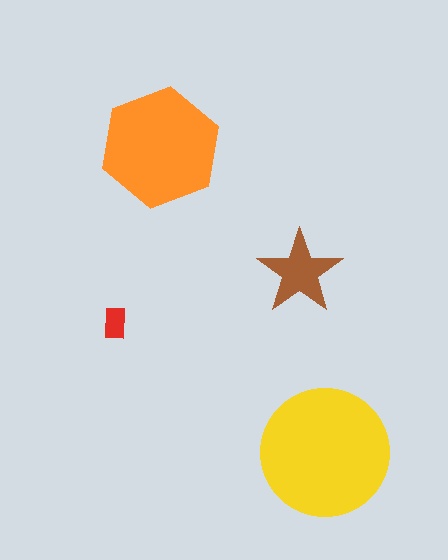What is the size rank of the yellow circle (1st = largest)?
1st.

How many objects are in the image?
There are 4 objects in the image.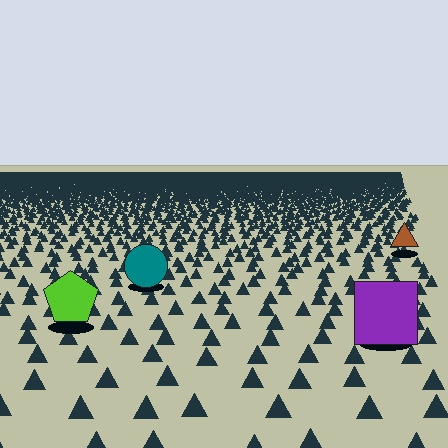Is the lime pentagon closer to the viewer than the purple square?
No. The purple square is closer — you can tell from the texture gradient: the ground texture is coarser near it.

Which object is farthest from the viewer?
The brown triangle is farthest from the viewer. It appears smaller and the ground texture around it is denser.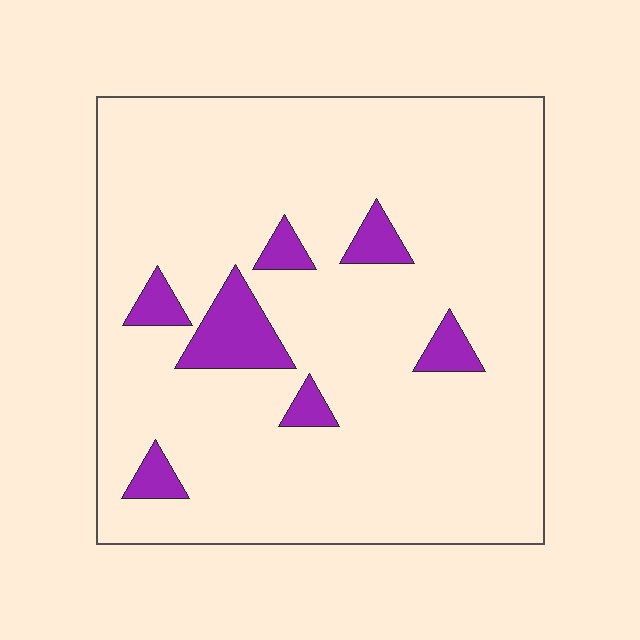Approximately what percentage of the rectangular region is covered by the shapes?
Approximately 10%.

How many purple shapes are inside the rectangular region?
7.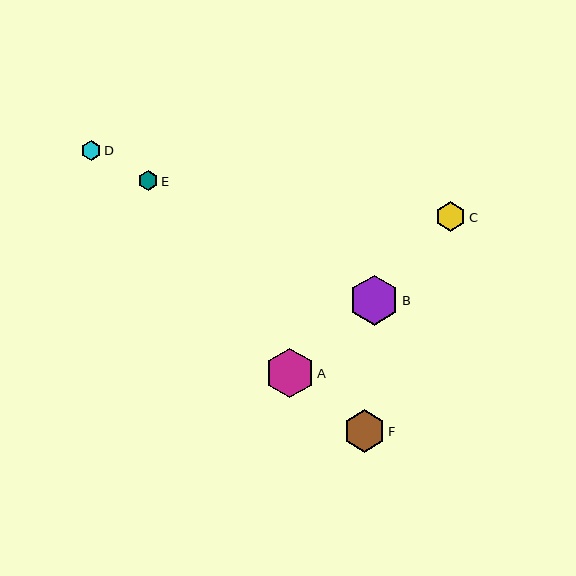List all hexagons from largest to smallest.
From largest to smallest: B, A, F, C, D, E.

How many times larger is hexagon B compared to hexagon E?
Hexagon B is approximately 2.5 times the size of hexagon E.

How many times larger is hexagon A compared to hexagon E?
Hexagon A is approximately 2.5 times the size of hexagon E.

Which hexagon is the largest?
Hexagon B is the largest with a size of approximately 50 pixels.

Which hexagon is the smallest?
Hexagon E is the smallest with a size of approximately 20 pixels.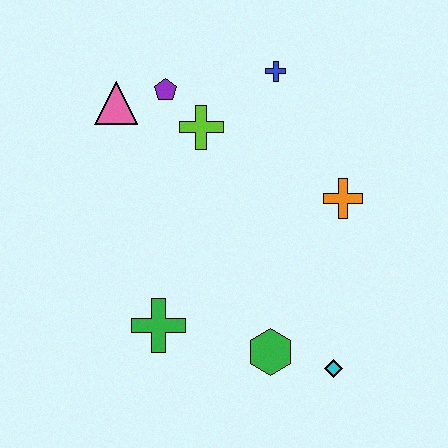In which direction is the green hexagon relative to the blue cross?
The green hexagon is below the blue cross.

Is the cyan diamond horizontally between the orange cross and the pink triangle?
Yes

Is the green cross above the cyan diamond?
Yes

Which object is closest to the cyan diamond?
The green hexagon is closest to the cyan diamond.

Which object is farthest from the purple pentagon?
The cyan diamond is farthest from the purple pentagon.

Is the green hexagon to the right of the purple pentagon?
Yes